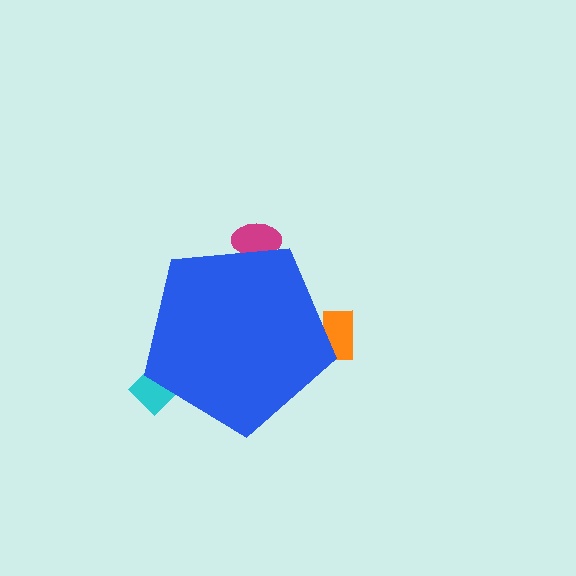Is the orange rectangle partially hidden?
Yes, the orange rectangle is partially hidden behind the blue pentagon.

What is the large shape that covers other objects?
A blue pentagon.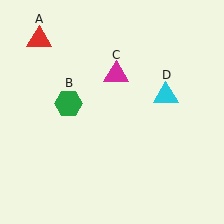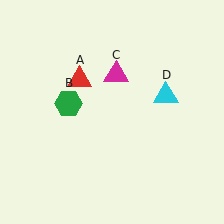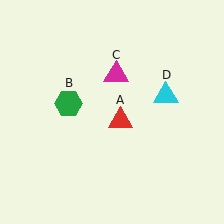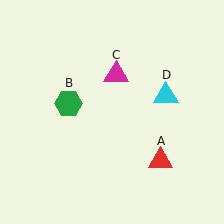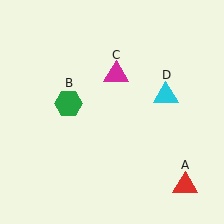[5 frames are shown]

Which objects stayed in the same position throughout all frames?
Green hexagon (object B) and magenta triangle (object C) and cyan triangle (object D) remained stationary.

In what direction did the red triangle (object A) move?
The red triangle (object A) moved down and to the right.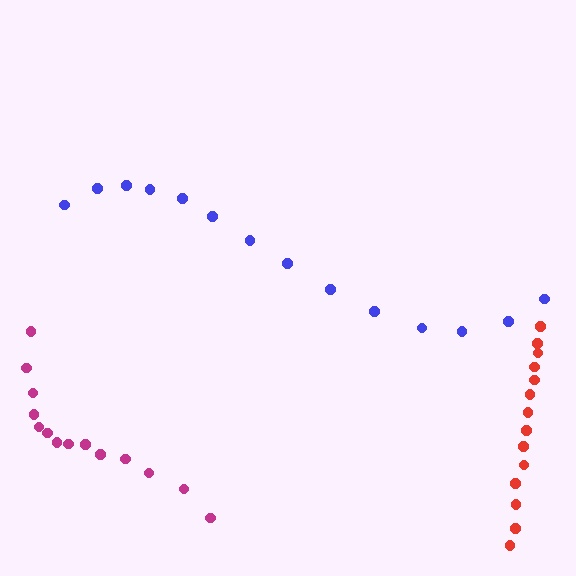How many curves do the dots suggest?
There are 3 distinct paths.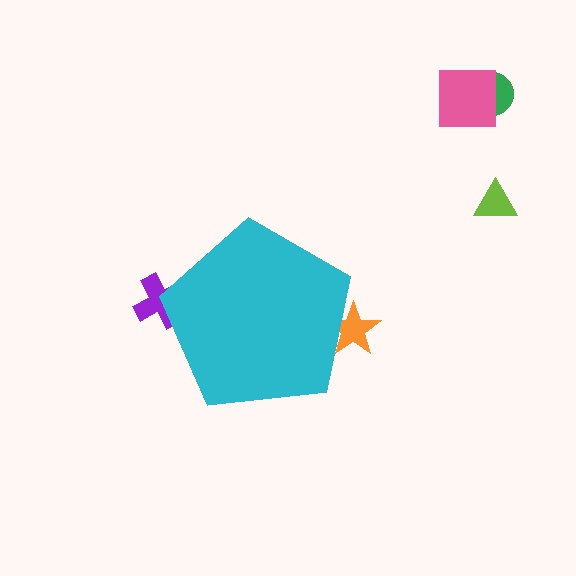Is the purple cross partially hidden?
Yes, the purple cross is partially hidden behind the cyan pentagon.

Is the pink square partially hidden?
No, the pink square is fully visible.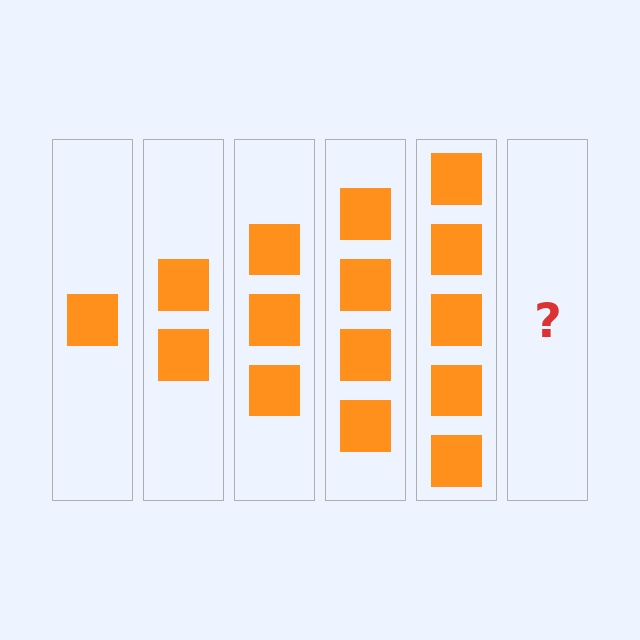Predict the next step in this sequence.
The next step is 6 squares.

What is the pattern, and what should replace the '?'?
The pattern is that each step adds one more square. The '?' should be 6 squares.